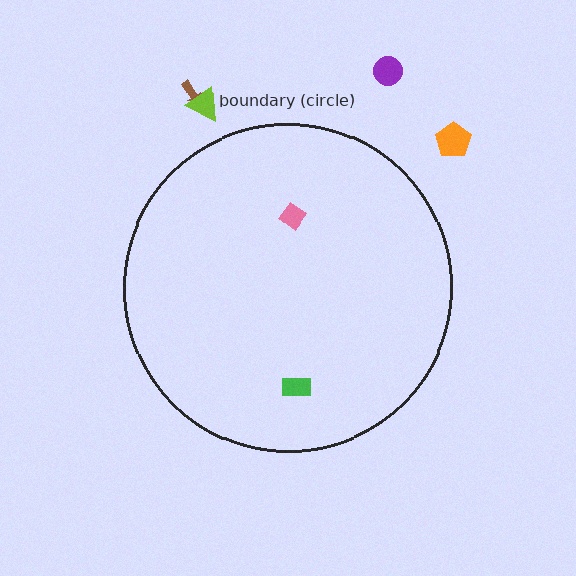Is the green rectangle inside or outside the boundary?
Inside.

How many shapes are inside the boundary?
2 inside, 4 outside.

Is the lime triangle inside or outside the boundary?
Outside.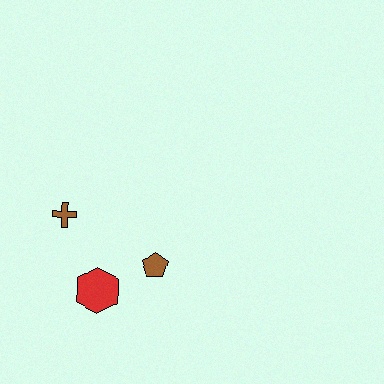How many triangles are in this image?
There are no triangles.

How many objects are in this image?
There are 3 objects.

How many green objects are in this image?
There are no green objects.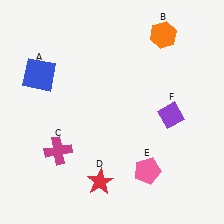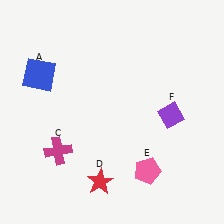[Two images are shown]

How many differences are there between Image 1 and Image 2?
There is 1 difference between the two images.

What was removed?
The orange hexagon (B) was removed in Image 2.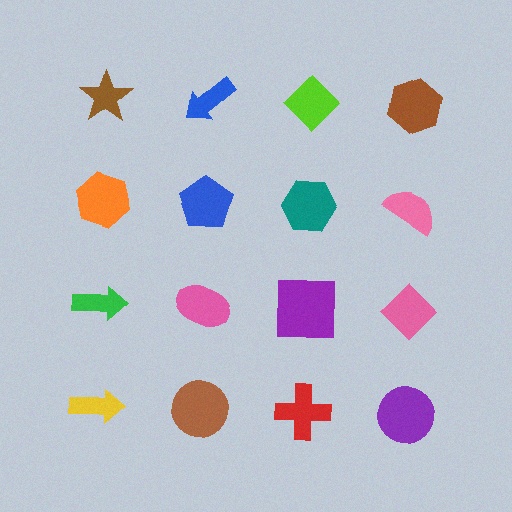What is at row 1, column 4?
A brown hexagon.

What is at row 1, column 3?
A lime diamond.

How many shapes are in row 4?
4 shapes.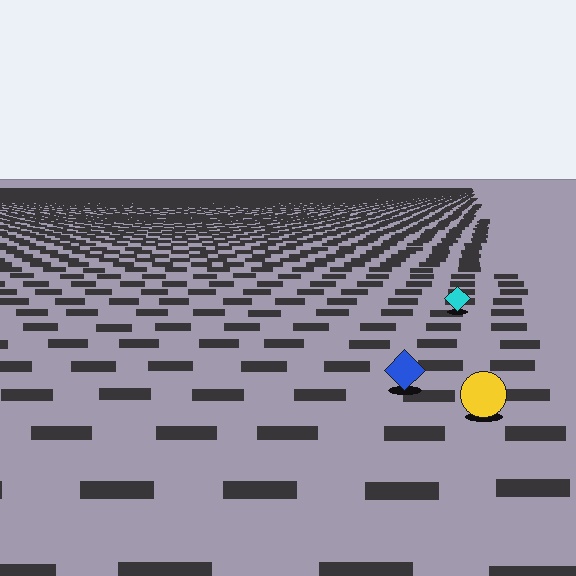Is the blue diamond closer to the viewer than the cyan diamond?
Yes. The blue diamond is closer — you can tell from the texture gradient: the ground texture is coarser near it.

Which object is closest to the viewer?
The yellow circle is closest. The texture marks near it are larger and more spread out.